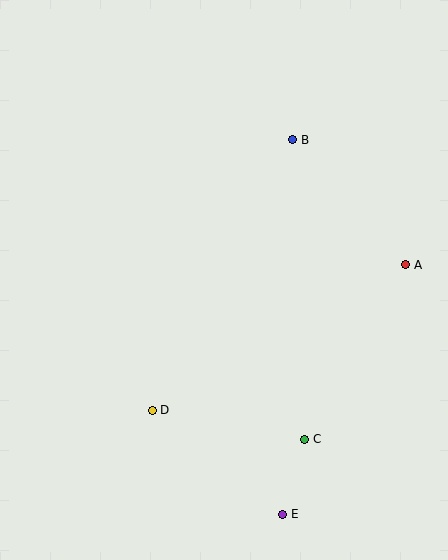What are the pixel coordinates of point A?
Point A is at (406, 265).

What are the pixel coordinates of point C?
Point C is at (305, 439).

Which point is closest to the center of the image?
Point D at (152, 410) is closest to the center.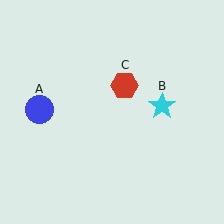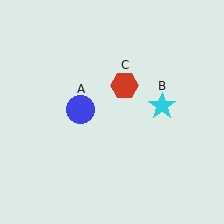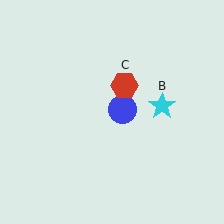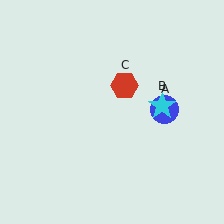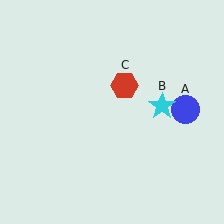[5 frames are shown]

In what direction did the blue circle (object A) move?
The blue circle (object A) moved right.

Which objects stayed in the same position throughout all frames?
Cyan star (object B) and red hexagon (object C) remained stationary.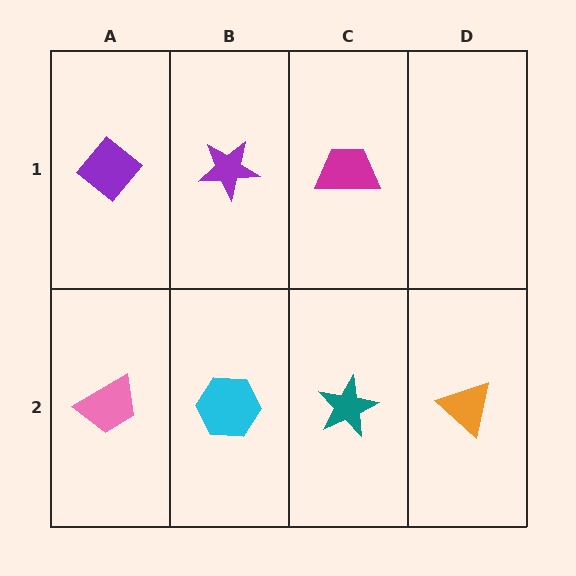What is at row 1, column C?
A magenta trapezoid.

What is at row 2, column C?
A teal star.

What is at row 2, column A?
A pink trapezoid.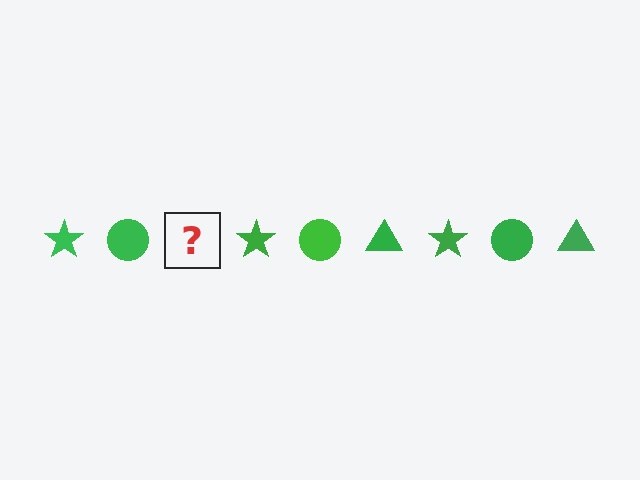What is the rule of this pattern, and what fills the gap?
The rule is that the pattern cycles through star, circle, triangle shapes in green. The gap should be filled with a green triangle.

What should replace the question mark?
The question mark should be replaced with a green triangle.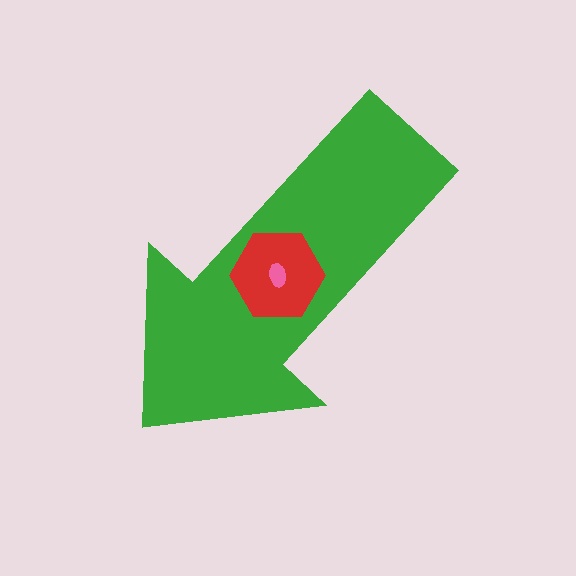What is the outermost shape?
The green arrow.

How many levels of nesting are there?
3.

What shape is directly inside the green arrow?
The red hexagon.